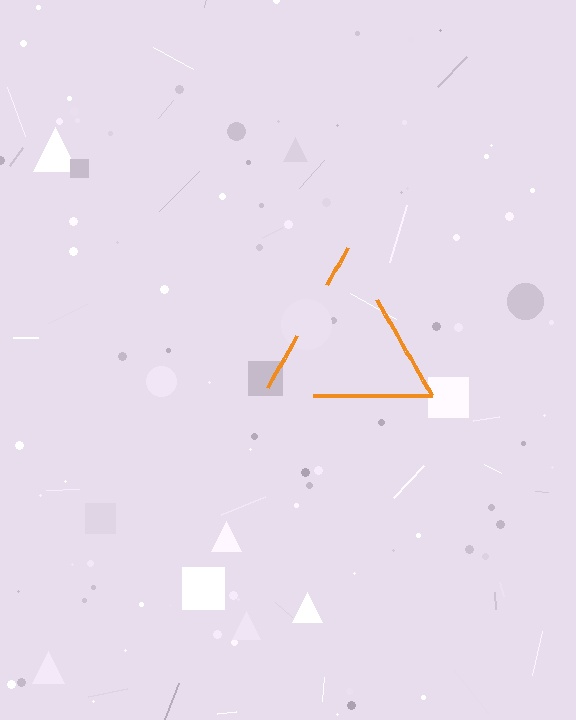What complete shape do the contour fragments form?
The contour fragments form a triangle.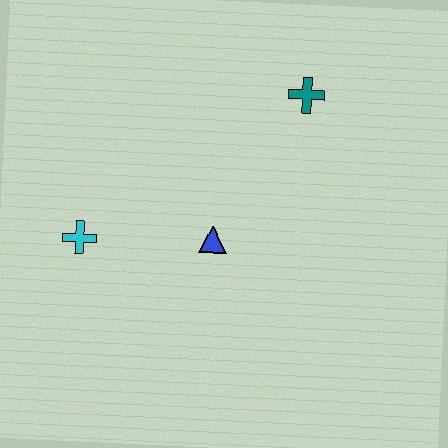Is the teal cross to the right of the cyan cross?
Yes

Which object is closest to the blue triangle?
The cyan cross is closest to the blue triangle.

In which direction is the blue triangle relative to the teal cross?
The blue triangle is below the teal cross.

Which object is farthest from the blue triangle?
The teal cross is farthest from the blue triangle.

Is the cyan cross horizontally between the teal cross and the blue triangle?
No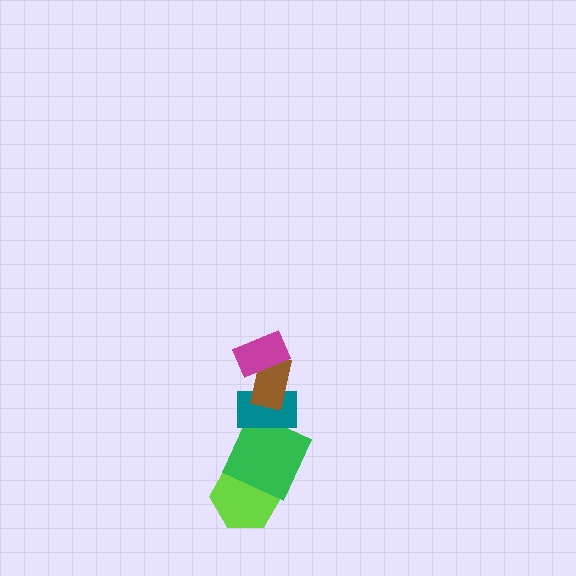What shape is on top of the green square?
The teal rectangle is on top of the green square.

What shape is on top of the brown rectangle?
The magenta rectangle is on top of the brown rectangle.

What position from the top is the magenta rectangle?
The magenta rectangle is 1st from the top.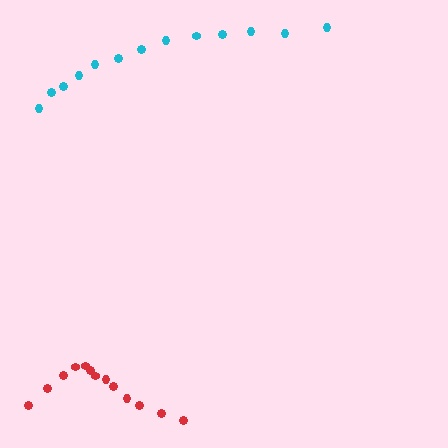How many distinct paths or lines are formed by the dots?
There are 2 distinct paths.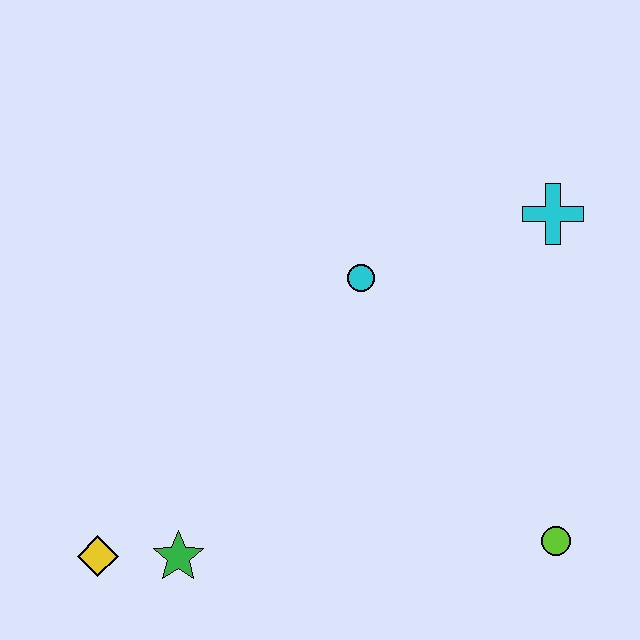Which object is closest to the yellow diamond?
The green star is closest to the yellow diamond.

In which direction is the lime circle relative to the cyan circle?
The lime circle is below the cyan circle.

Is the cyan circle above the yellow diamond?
Yes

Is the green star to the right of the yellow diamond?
Yes